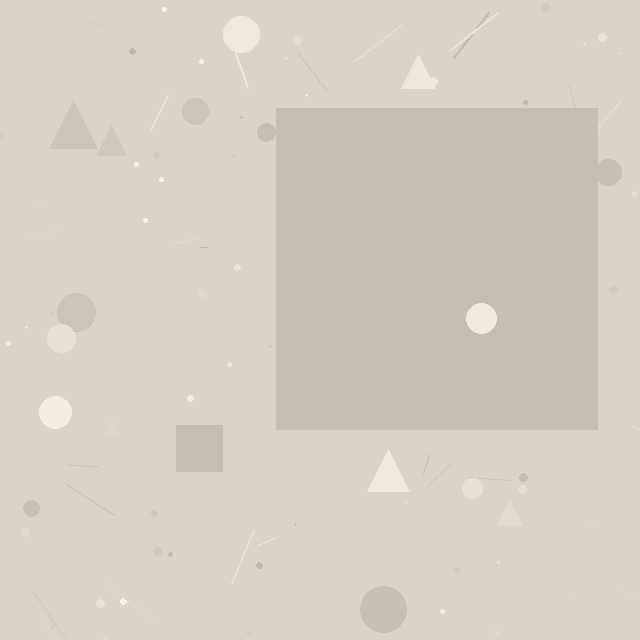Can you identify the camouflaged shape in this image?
The camouflaged shape is a square.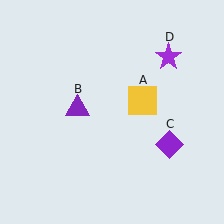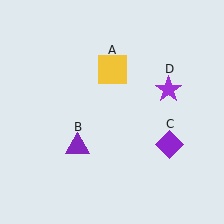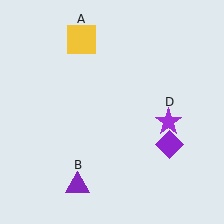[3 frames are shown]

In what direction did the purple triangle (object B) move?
The purple triangle (object B) moved down.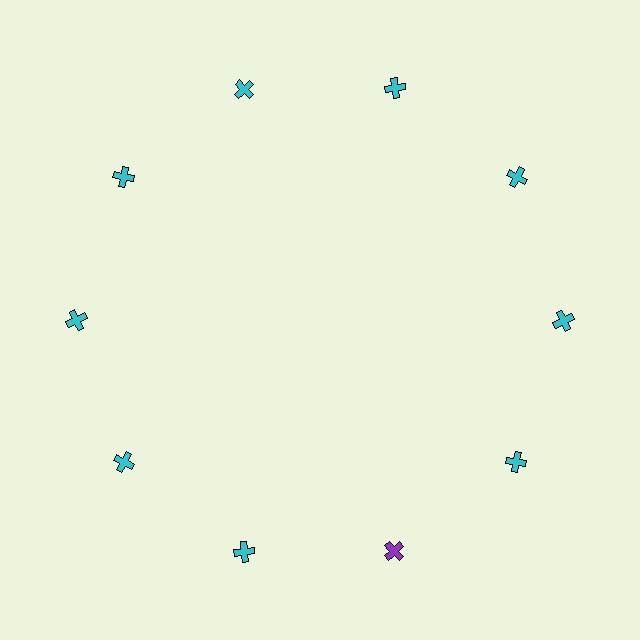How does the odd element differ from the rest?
It has a different color: purple instead of cyan.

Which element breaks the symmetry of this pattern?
The purple cross at roughly the 5 o'clock position breaks the symmetry. All other shapes are cyan crosses.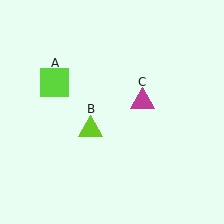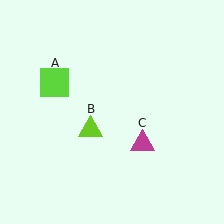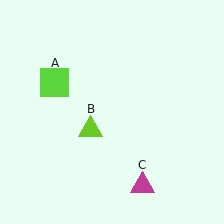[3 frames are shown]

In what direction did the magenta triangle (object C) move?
The magenta triangle (object C) moved down.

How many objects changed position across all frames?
1 object changed position: magenta triangle (object C).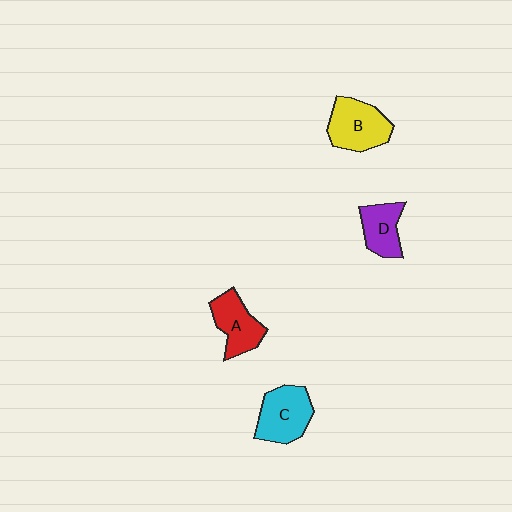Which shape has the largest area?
Shape B (yellow).